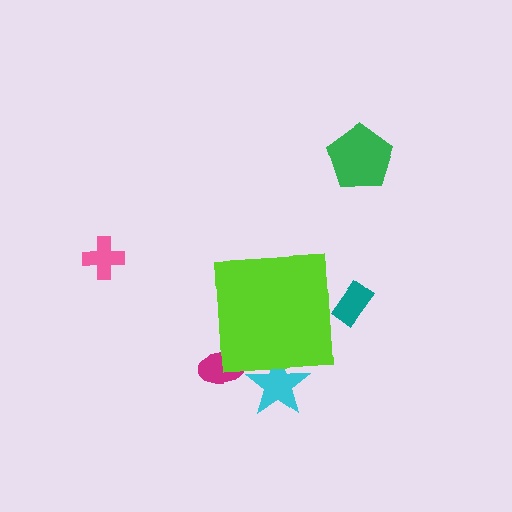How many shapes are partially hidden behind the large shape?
3 shapes are partially hidden.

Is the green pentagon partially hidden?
No, the green pentagon is fully visible.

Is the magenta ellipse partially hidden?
Yes, the magenta ellipse is partially hidden behind the lime square.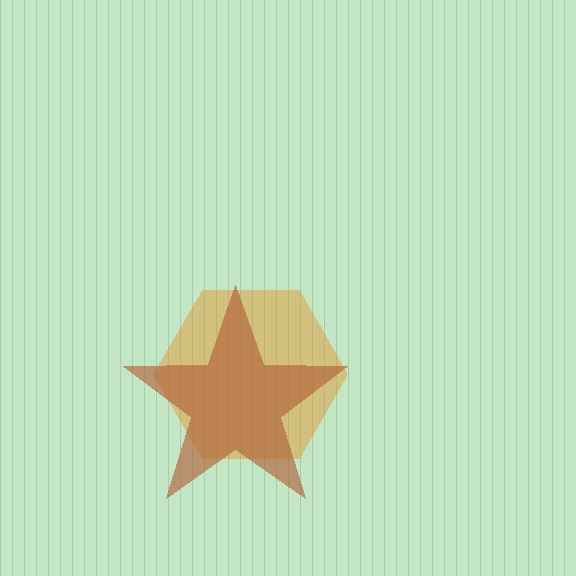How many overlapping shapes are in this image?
There are 2 overlapping shapes in the image.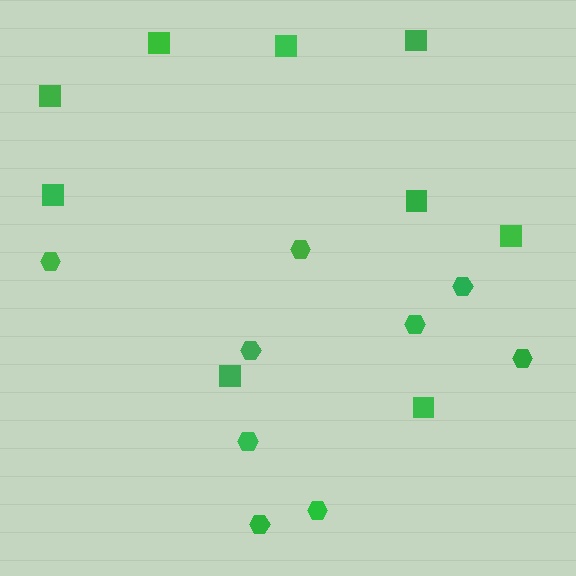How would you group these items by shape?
There are 2 groups: one group of hexagons (9) and one group of squares (9).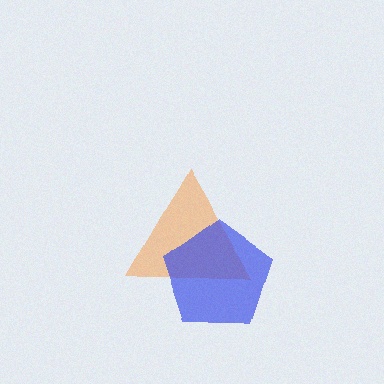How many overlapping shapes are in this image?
There are 2 overlapping shapes in the image.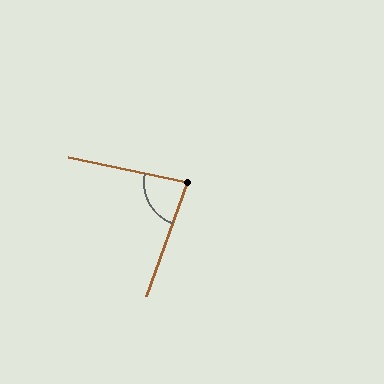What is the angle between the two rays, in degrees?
Approximately 82 degrees.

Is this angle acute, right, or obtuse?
It is acute.